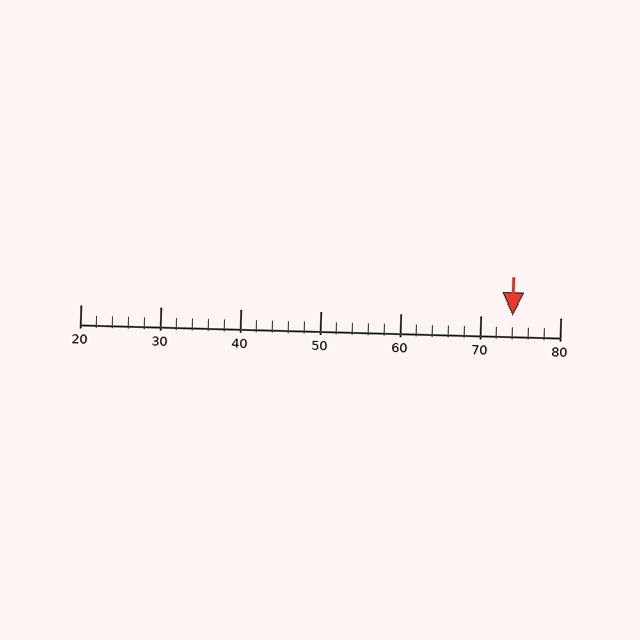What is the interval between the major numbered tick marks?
The major tick marks are spaced 10 units apart.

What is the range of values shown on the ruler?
The ruler shows values from 20 to 80.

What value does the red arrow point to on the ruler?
The red arrow points to approximately 74.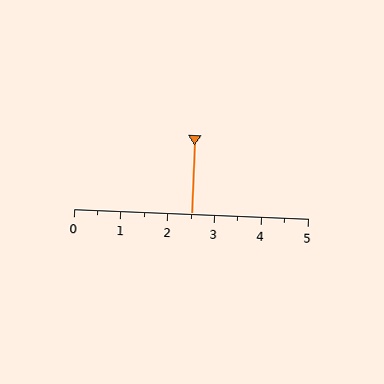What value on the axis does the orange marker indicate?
The marker indicates approximately 2.5.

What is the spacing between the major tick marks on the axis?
The major ticks are spaced 1 apart.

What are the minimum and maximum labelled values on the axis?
The axis runs from 0 to 5.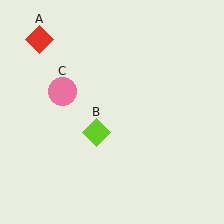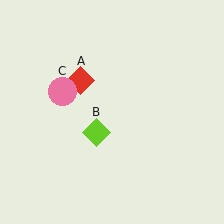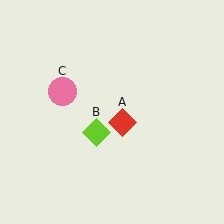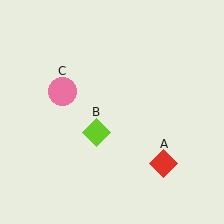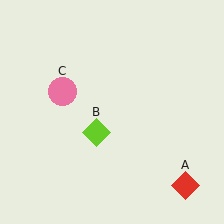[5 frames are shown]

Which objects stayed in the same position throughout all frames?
Lime diamond (object B) and pink circle (object C) remained stationary.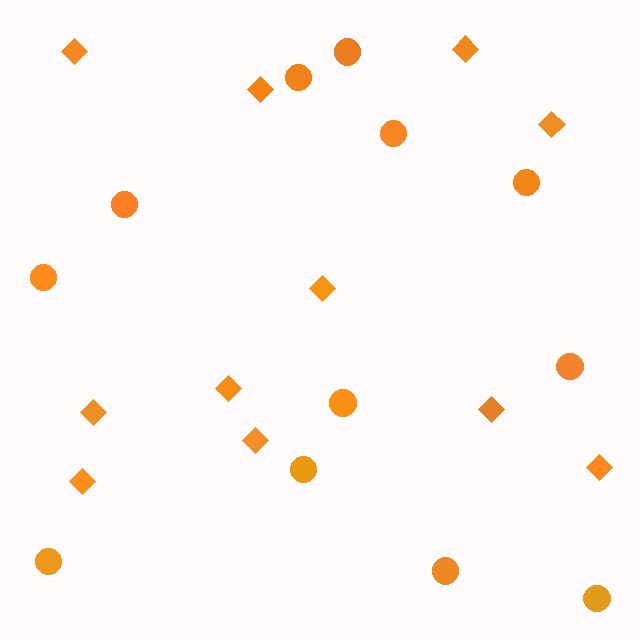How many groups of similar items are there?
There are 2 groups: one group of diamonds (11) and one group of circles (12).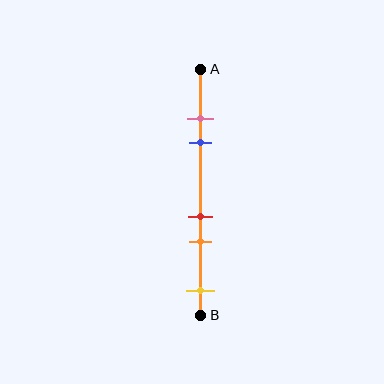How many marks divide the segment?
There are 5 marks dividing the segment.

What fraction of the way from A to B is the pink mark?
The pink mark is approximately 20% (0.2) of the way from A to B.